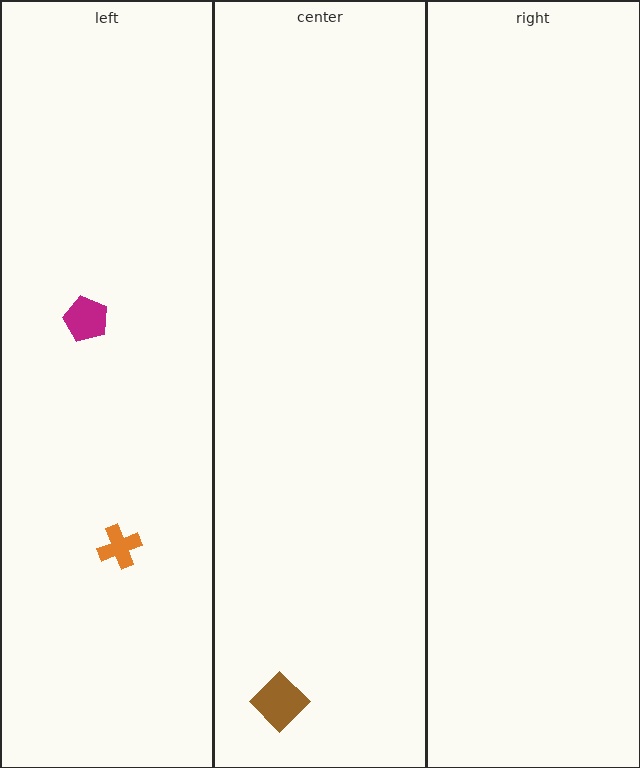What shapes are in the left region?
The magenta pentagon, the orange cross.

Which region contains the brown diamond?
The center region.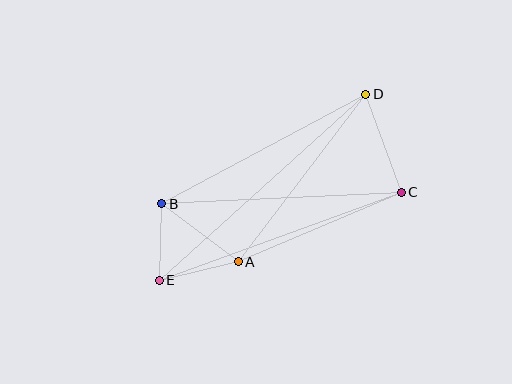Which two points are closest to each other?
Points B and E are closest to each other.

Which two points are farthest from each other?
Points D and E are farthest from each other.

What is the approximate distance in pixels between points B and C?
The distance between B and C is approximately 240 pixels.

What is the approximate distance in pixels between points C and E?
The distance between C and E is approximately 258 pixels.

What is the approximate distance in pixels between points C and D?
The distance between C and D is approximately 104 pixels.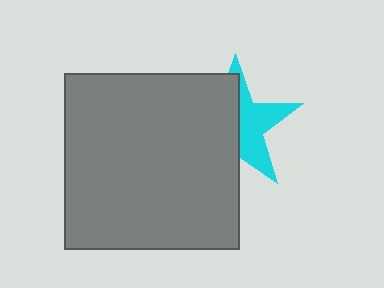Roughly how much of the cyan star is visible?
About half of it is visible (roughly 45%).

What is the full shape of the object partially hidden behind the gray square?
The partially hidden object is a cyan star.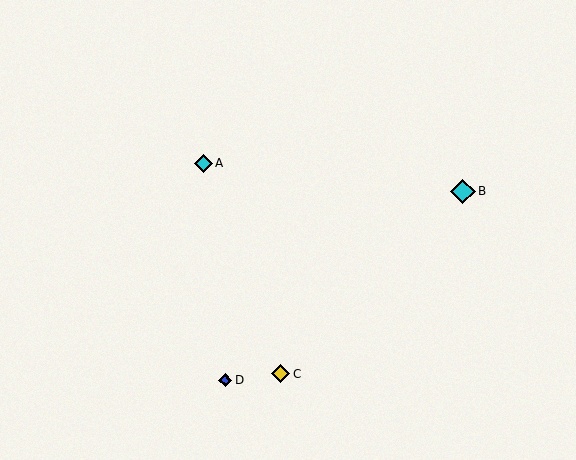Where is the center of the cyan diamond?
The center of the cyan diamond is at (463, 191).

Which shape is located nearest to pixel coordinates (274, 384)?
The yellow diamond (labeled C) at (281, 374) is nearest to that location.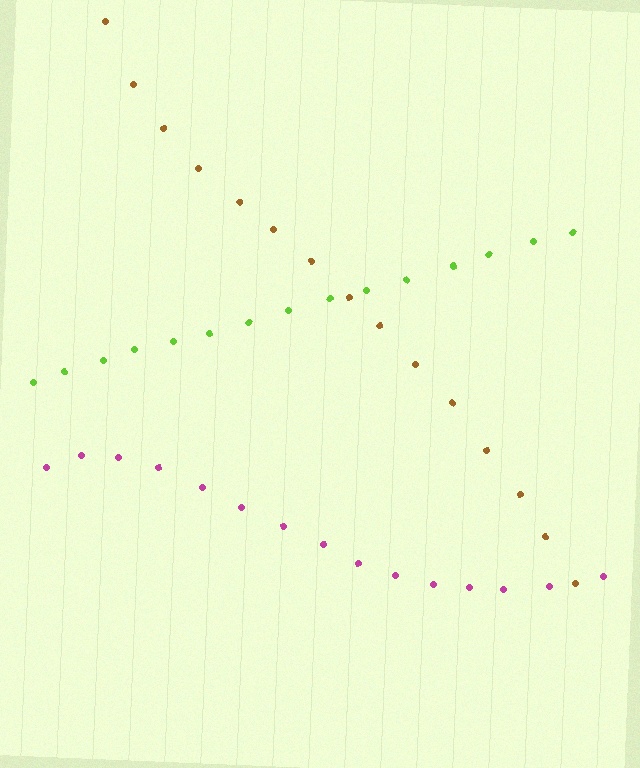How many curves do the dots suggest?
There are 3 distinct paths.